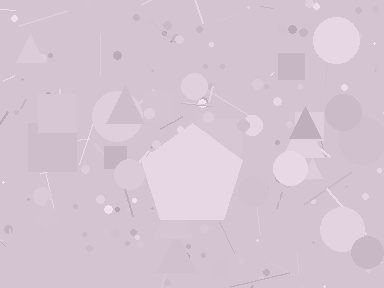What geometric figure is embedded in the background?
A pentagon is embedded in the background.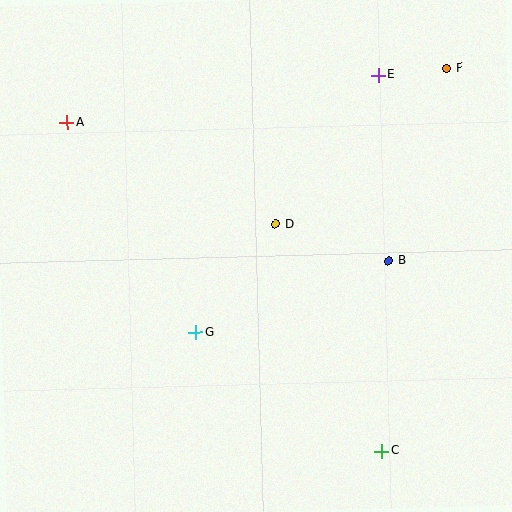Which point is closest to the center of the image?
Point D at (276, 224) is closest to the center.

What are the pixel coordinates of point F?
Point F is at (447, 68).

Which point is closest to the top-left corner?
Point A is closest to the top-left corner.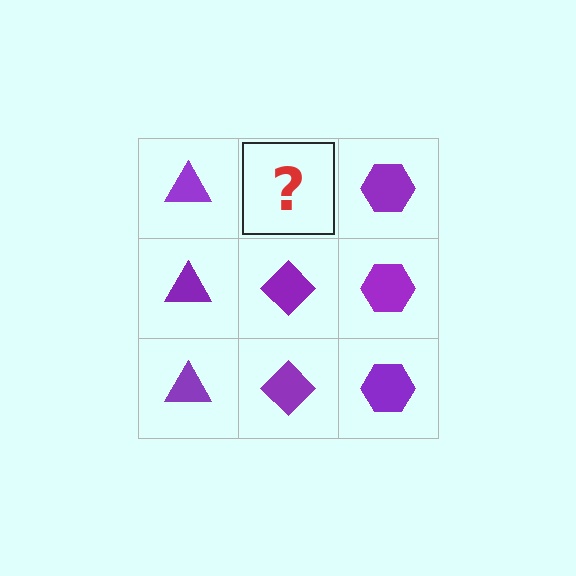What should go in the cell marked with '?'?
The missing cell should contain a purple diamond.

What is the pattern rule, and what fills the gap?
The rule is that each column has a consistent shape. The gap should be filled with a purple diamond.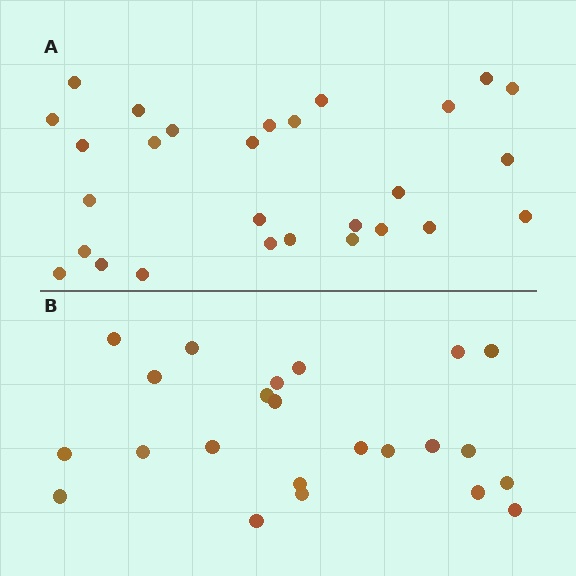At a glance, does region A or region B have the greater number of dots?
Region A (the top region) has more dots.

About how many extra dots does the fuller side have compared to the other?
Region A has about 5 more dots than region B.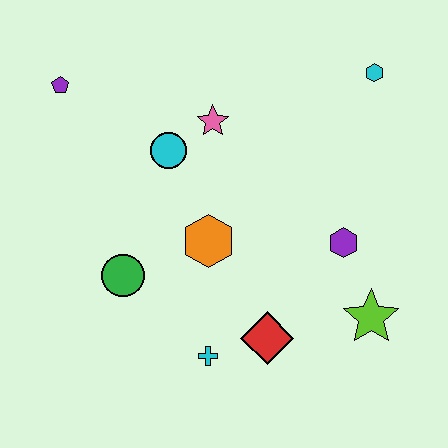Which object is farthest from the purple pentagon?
The lime star is farthest from the purple pentagon.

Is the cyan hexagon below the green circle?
No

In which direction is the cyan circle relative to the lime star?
The cyan circle is to the left of the lime star.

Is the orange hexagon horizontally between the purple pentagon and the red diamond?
Yes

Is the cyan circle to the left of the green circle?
No